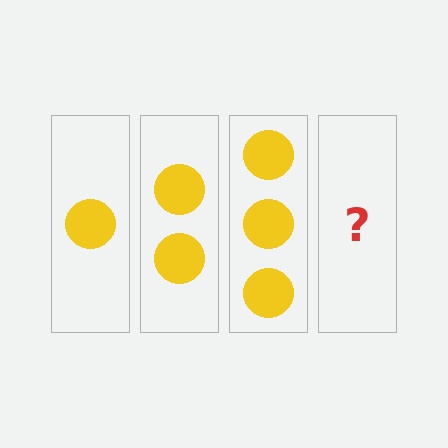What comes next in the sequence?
The next element should be 4 circles.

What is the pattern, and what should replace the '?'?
The pattern is that each step adds one more circle. The '?' should be 4 circles.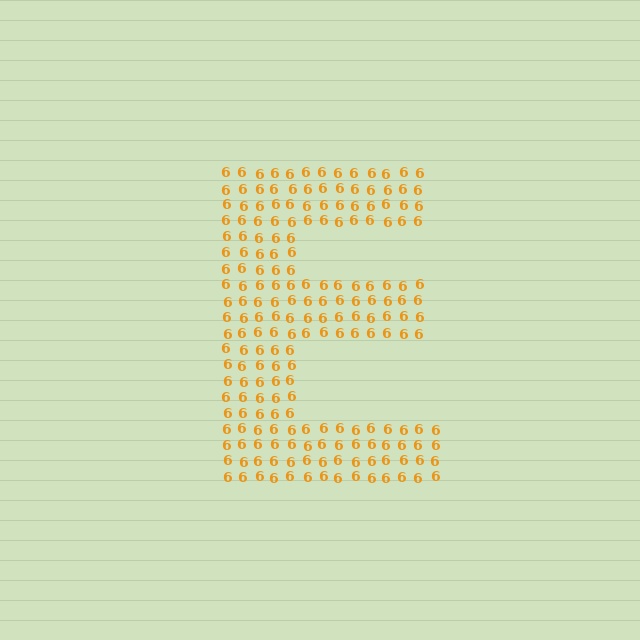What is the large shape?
The large shape is the letter E.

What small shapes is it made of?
It is made of small digit 6's.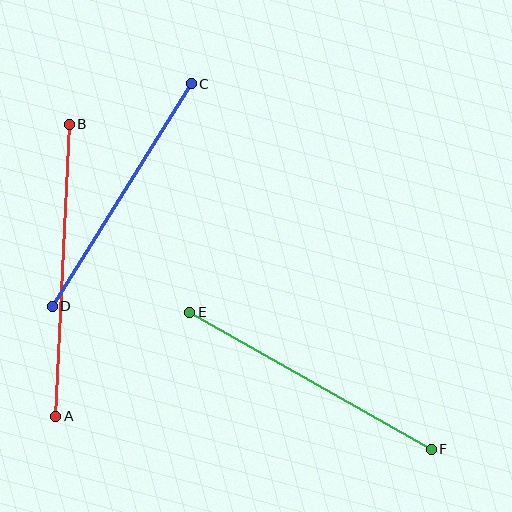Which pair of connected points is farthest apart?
Points A and B are farthest apart.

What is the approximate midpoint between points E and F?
The midpoint is at approximately (310, 381) pixels.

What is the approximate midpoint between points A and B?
The midpoint is at approximately (62, 270) pixels.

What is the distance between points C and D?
The distance is approximately 262 pixels.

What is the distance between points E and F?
The distance is approximately 277 pixels.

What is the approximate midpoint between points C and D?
The midpoint is at approximately (122, 195) pixels.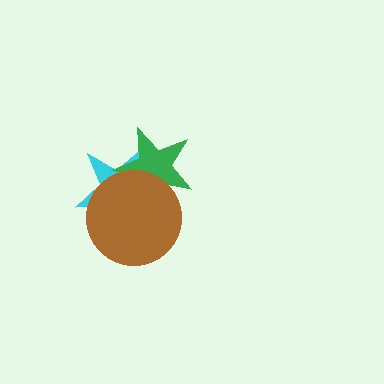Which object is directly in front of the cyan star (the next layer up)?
The green star is directly in front of the cyan star.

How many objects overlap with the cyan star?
2 objects overlap with the cyan star.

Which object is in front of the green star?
The brown circle is in front of the green star.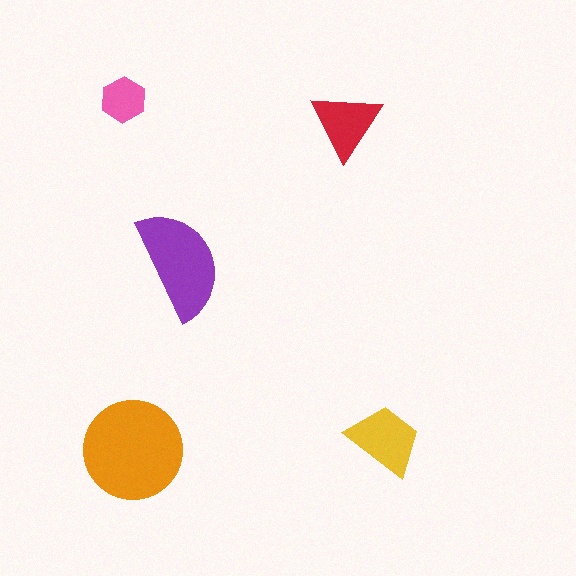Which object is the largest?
The orange circle.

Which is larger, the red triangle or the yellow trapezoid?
The yellow trapezoid.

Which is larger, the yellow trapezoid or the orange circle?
The orange circle.